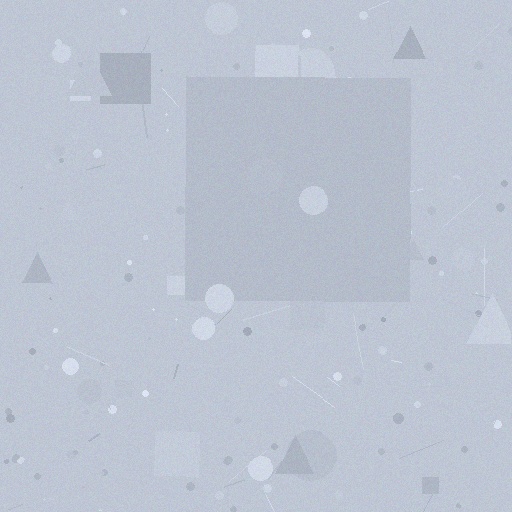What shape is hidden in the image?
A square is hidden in the image.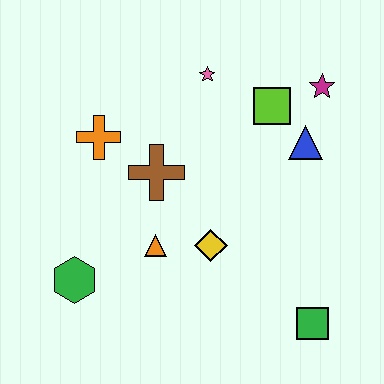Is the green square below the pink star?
Yes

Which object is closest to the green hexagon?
The orange triangle is closest to the green hexagon.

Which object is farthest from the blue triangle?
The green hexagon is farthest from the blue triangle.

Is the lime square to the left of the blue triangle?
Yes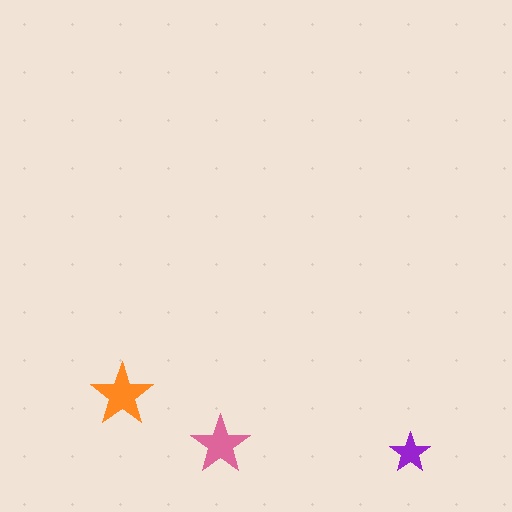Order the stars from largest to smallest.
the orange one, the pink one, the purple one.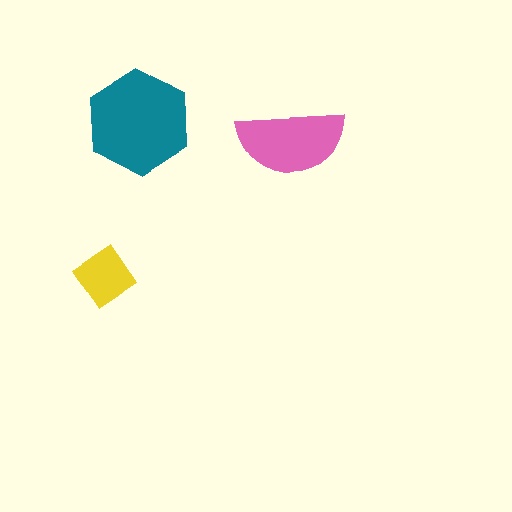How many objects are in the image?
There are 3 objects in the image.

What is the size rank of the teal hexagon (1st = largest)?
1st.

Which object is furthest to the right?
The pink semicircle is rightmost.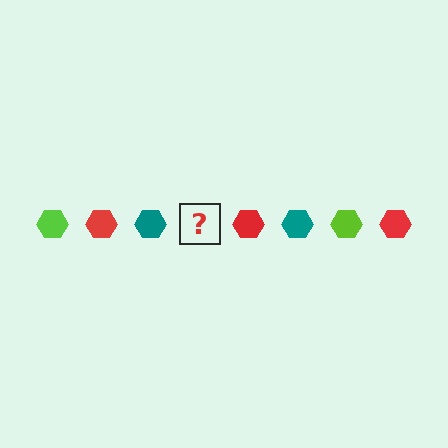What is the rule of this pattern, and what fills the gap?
The rule is that the pattern cycles through lime, red, teal hexagons. The gap should be filled with a lime hexagon.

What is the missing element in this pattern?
The missing element is a lime hexagon.